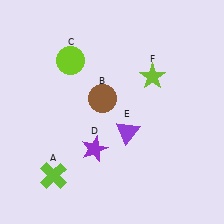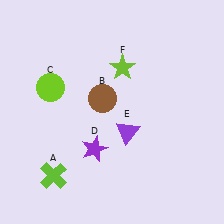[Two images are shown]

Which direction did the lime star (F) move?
The lime star (F) moved left.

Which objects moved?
The objects that moved are: the lime circle (C), the lime star (F).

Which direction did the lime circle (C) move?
The lime circle (C) moved down.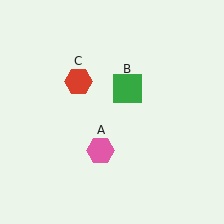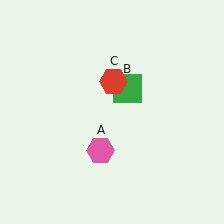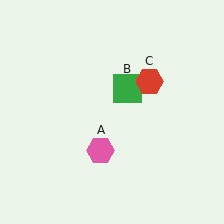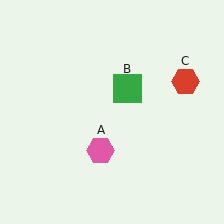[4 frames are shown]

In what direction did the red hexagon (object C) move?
The red hexagon (object C) moved right.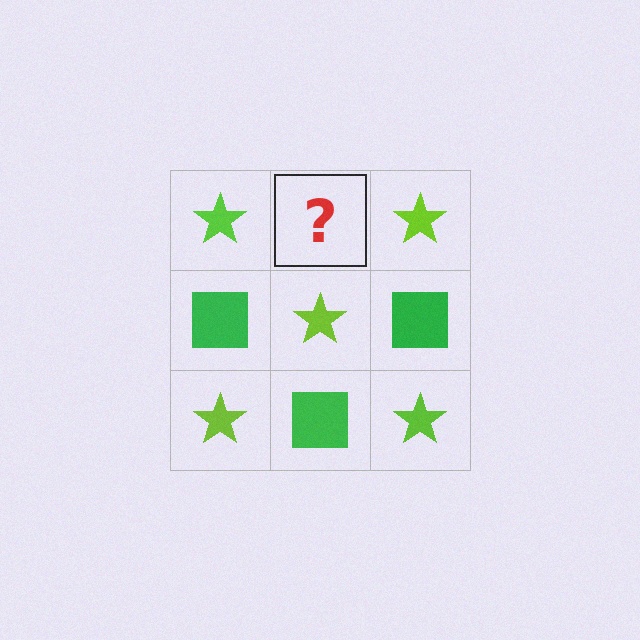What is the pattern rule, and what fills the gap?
The rule is that it alternates lime star and green square in a checkerboard pattern. The gap should be filled with a green square.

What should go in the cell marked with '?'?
The missing cell should contain a green square.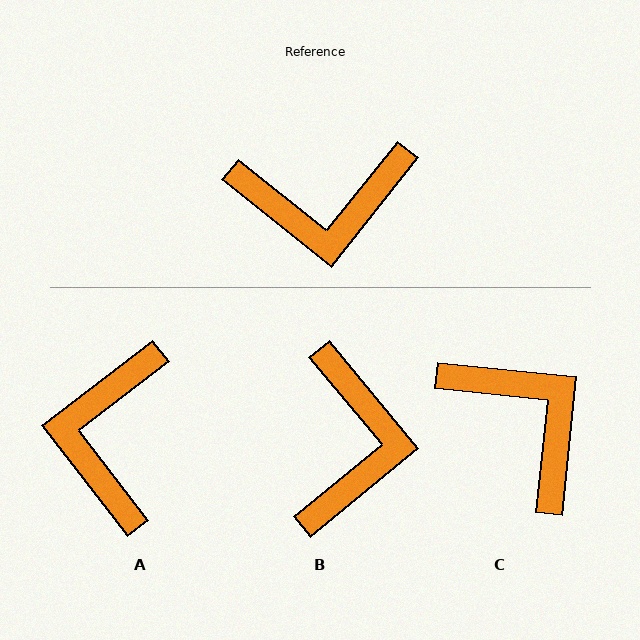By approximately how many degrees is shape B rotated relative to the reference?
Approximately 78 degrees counter-clockwise.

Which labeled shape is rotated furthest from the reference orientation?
C, about 123 degrees away.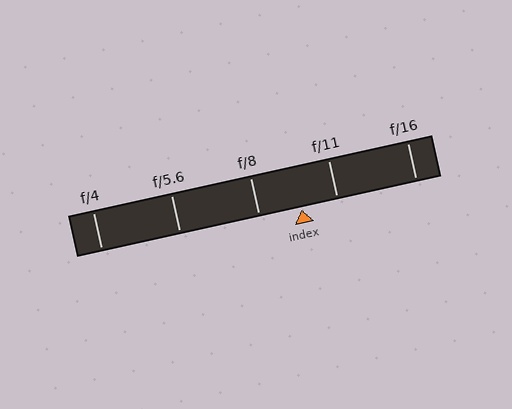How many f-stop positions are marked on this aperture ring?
There are 5 f-stop positions marked.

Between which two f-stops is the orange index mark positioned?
The index mark is between f/8 and f/11.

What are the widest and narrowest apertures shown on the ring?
The widest aperture shown is f/4 and the narrowest is f/16.